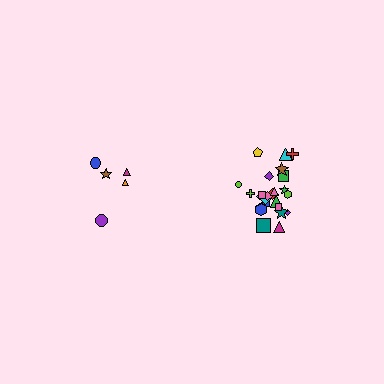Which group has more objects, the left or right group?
The right group.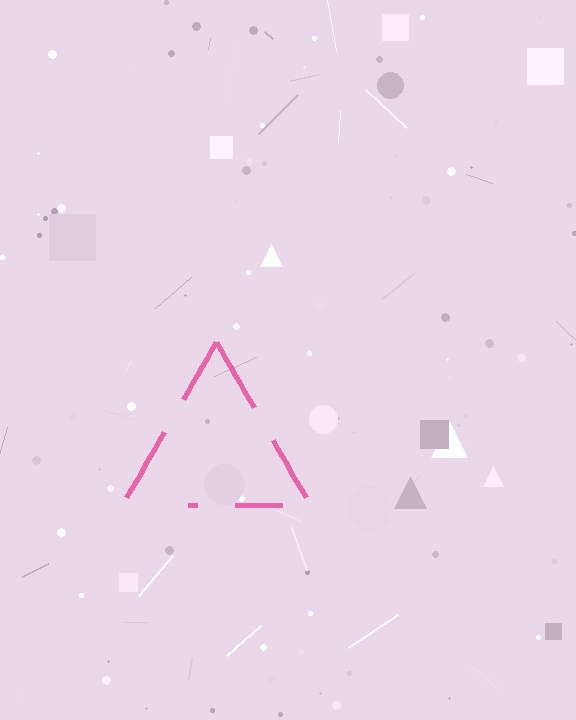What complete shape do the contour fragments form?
The contour fragments form a triangle.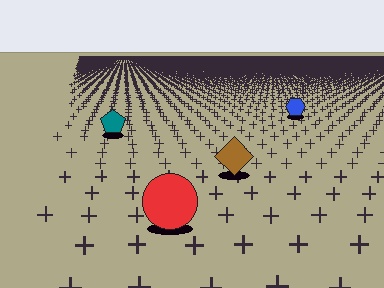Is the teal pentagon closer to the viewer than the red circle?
No. The red circle is closer — you can tell from the texture gradient: the ground texture is coarser near it.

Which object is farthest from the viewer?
The blue hexagon is farthest from the viewer. It appears smaller and the ground texture around it is denser.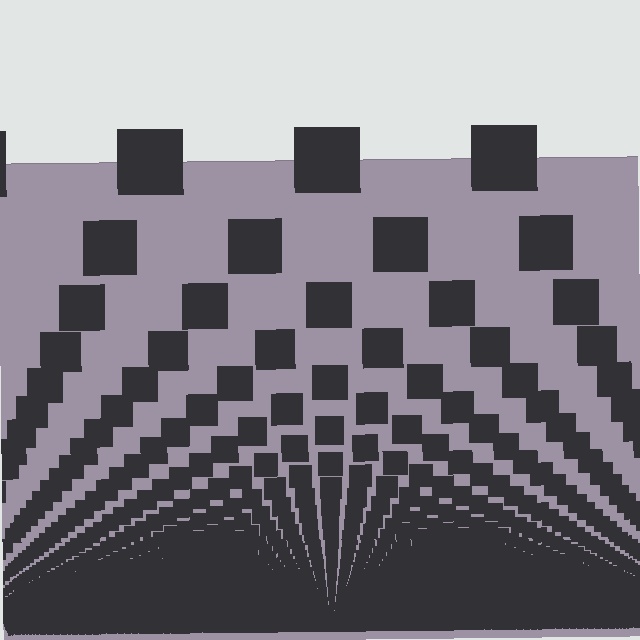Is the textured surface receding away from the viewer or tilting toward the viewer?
The surface appears to tilt toward the viewer. Texture elements get larger and sparser toward the top.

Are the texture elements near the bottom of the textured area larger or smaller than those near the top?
Smaller. The gradient is inverted — elements near the bottom are smaller and denser.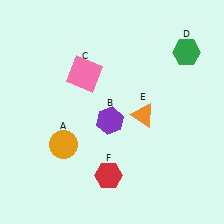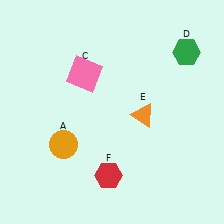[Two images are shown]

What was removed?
The purple hexagon (B) was removed in Image 2.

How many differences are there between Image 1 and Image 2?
There is 1 difference between the two images.